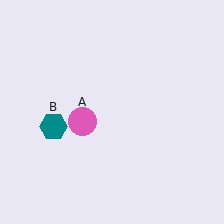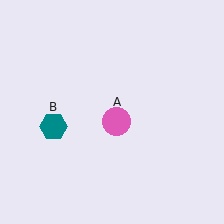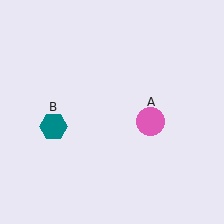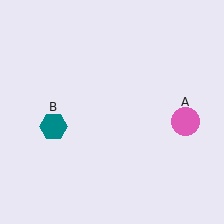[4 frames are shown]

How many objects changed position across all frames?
1 object changed position: pink circle (object A).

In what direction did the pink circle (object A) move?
The pink circle (object A) moved right.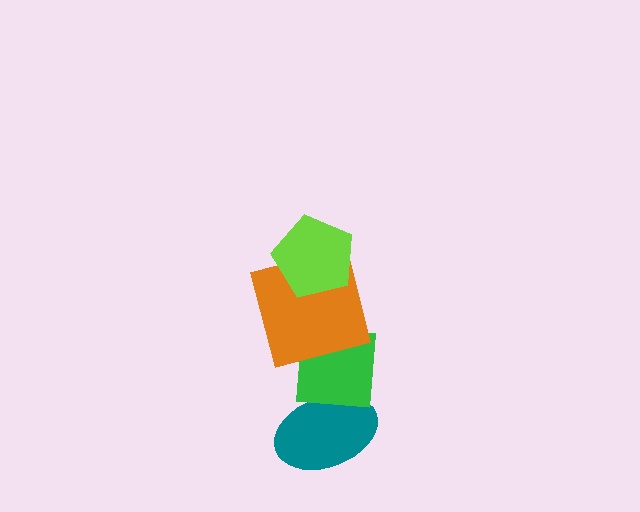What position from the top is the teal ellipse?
The teal ellipse is 4th from the top.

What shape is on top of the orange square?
The lime pentagon is on top of the orange square.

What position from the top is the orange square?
The orange square is 2nd from the top.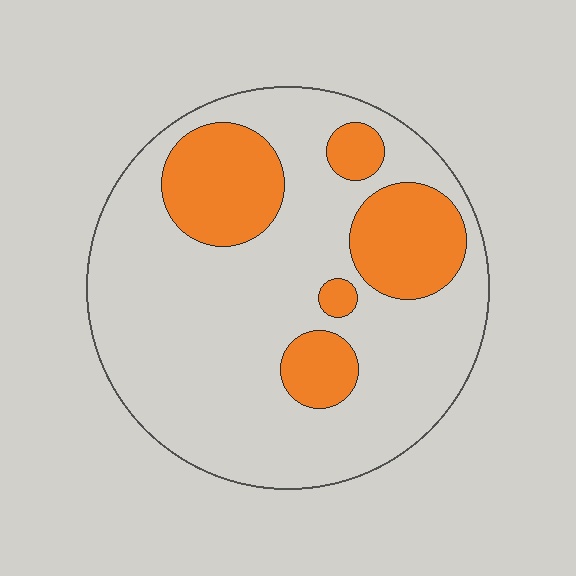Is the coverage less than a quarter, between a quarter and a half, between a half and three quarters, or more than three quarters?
Less than a quarter.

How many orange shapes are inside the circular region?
5.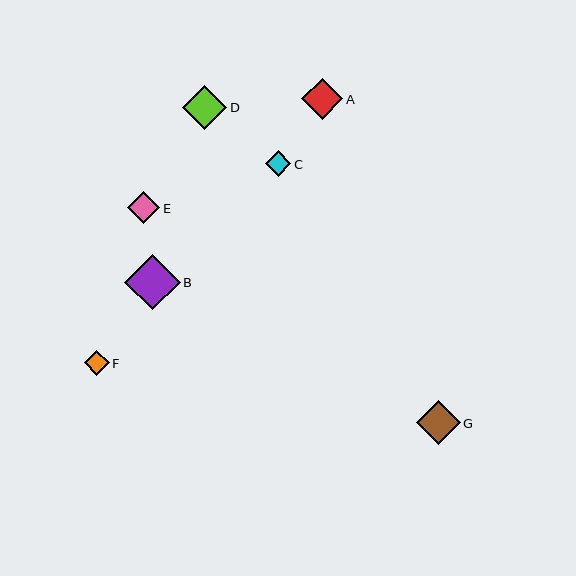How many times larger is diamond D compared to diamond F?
Diamond D is approximately 1.7 times the size of diamond F.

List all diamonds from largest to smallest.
From largest to smallest: B, D, G, A, E, C, F.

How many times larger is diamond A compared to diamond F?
Diamond A is approximately 1.6 times the size of diamond F.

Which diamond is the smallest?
Diamond F is the smallest with a size of approximately 25 pixels.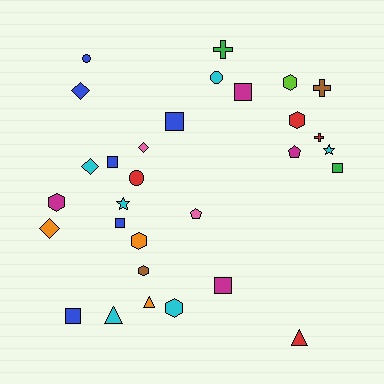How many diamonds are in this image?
There are 4 diamonds.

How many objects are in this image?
There are 30 objects.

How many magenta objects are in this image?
There are 4 magenta objects.